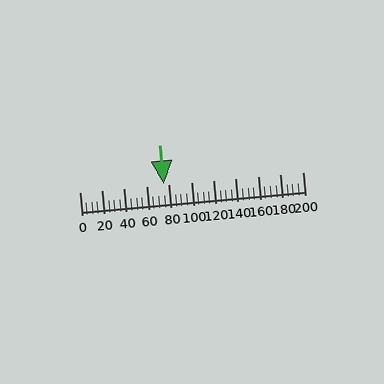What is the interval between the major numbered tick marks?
The major tick marks are spaced 20 units apart.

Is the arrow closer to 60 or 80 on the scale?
The arrow is closer to 80.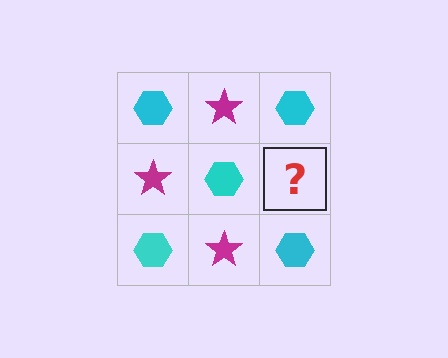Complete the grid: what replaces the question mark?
The question mark should be replaced with a magenta star.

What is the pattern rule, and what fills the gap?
The rule is that it alternates cyan hexagon and magenta star in a checkerboard pattern. The gap should be filled with a magenta star.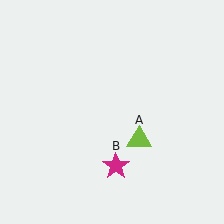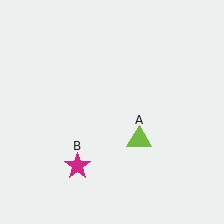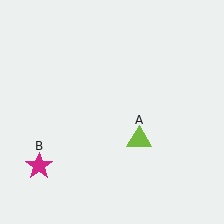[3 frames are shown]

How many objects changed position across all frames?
1 object changed position: magenta star (object B).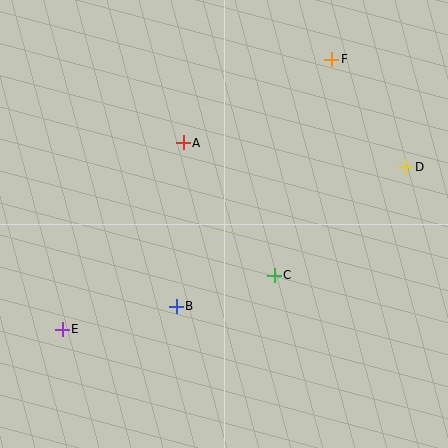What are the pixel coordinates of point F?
Point F is at (332, 59).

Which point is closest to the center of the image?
Point C at (274, 275) is closest to the center.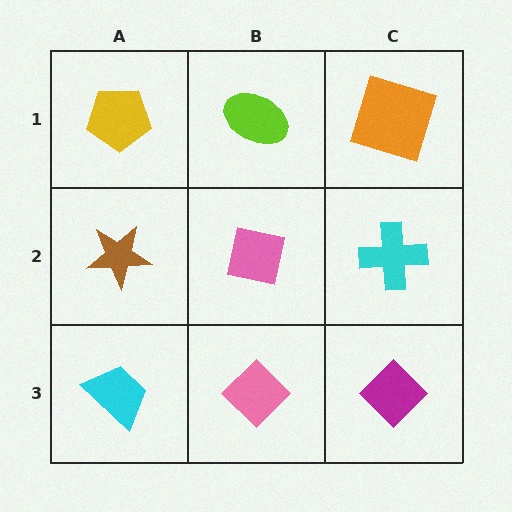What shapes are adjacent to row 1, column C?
A cyan cross (row 2, column C), a lime ellipse (row 1, column B).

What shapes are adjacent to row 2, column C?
An orange square (row 1, column C), a magenta diamond (row 3, column C), a pink square (row 2, column B).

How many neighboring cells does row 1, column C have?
2.